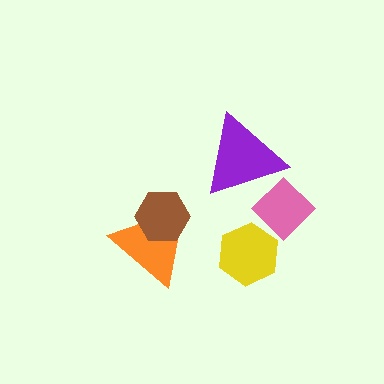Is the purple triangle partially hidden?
Yes, it is partially covered by another shape.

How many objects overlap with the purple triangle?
1 object overlaps with the purple triangle.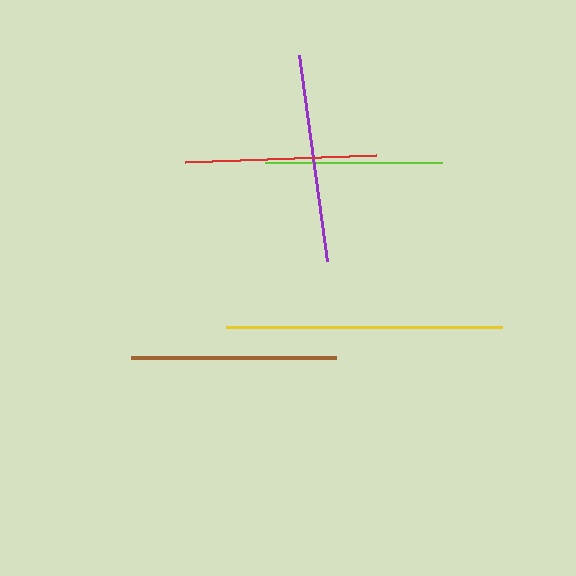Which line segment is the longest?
The yellow line is the longest at approximately 277 pixels.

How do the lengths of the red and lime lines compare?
The red and lime lines are approximately the same length.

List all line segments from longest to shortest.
From longest to shortest: yellow, purple, brown, red, lime.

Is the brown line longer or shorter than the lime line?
The brown line is longer than the lime line.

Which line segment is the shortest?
The lime line is the shortest at approximately 177 pixels.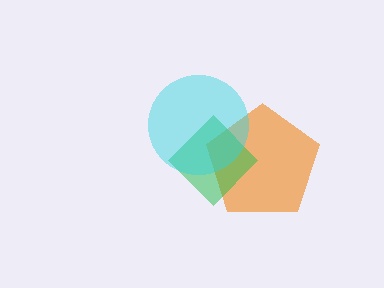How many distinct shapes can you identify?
There are 3 distinct shapes: an orange pentagon, a green diamond, a cyan circle.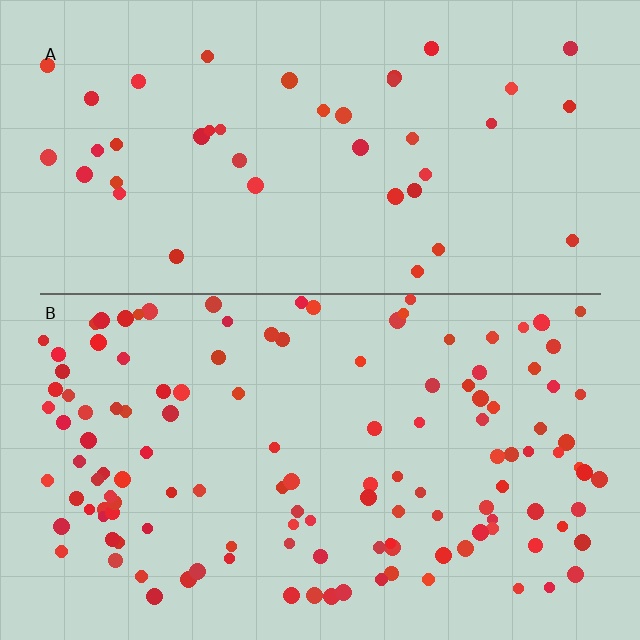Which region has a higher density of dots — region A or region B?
B (the bottom).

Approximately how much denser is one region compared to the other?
Approximately 3.1× — region B over region A.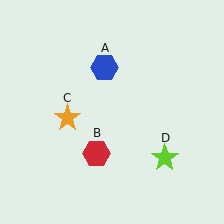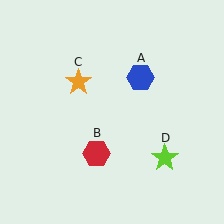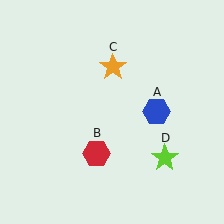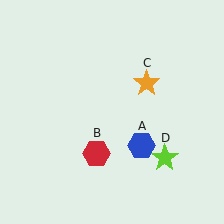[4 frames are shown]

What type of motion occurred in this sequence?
The blue hexagon (object A), orange star (object C) rotated clockwise around the center of the scene.